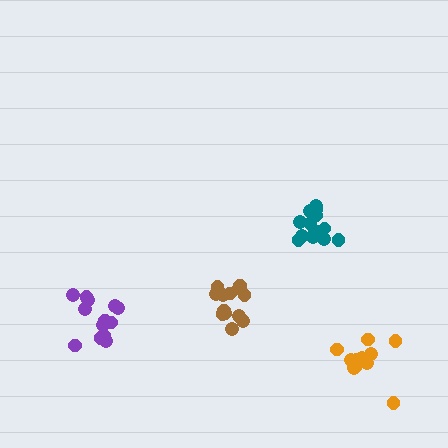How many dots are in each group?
Group 1: 12 dots, Group 2: 13 dots, Group 3: 13 dots, Group 4: 13 dots (51 total).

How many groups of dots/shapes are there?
There are 4 groups.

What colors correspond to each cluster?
The clusters are colored: orange, brown, purple, teal.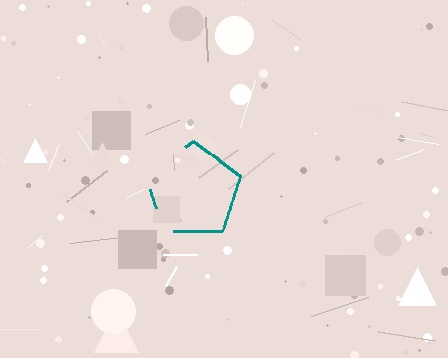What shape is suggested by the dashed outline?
The dashed outline suggests a pentagon.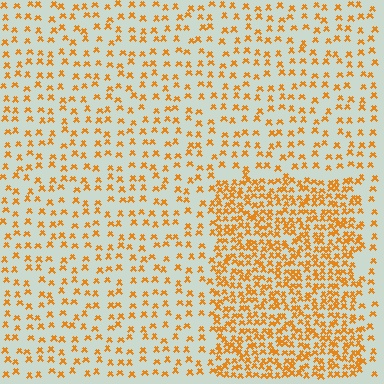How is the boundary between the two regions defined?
The boundary is defined by a change in element density (approximately 2.4x ratio). All elements are the same color, size, and shape.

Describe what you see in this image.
The image contains small orange elements arranged at two different densities. A rectangle-shaped region is visible where the elements are more densely packed than the surrounding area.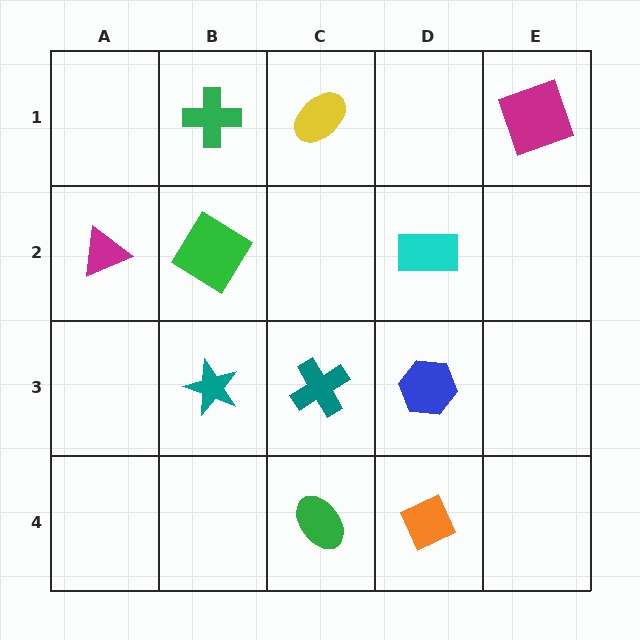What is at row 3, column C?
A teal cross.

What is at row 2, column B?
A green diamond.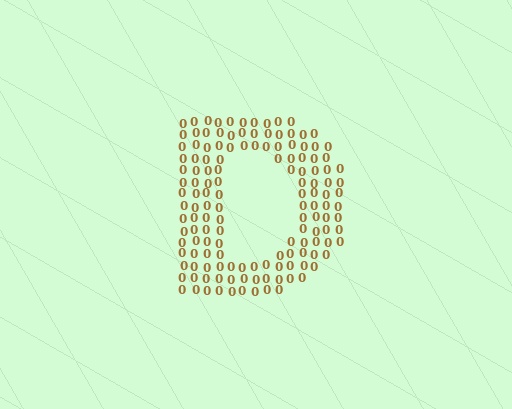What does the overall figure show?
The overall figure shows the letter D.